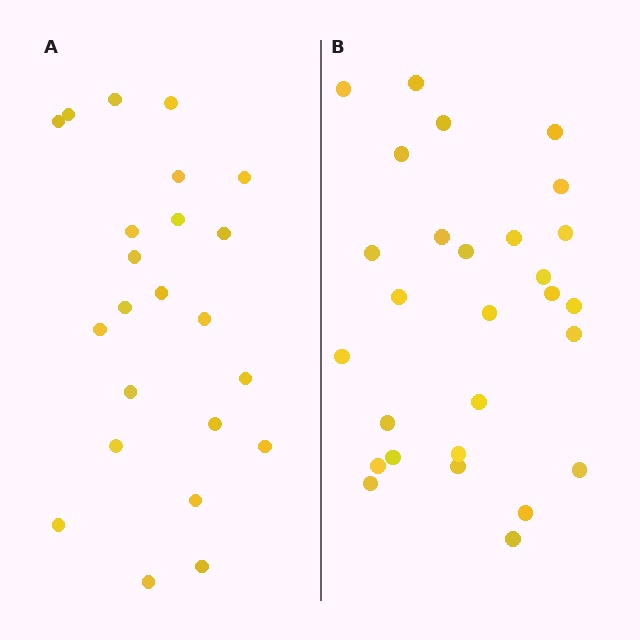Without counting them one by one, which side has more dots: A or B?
Region B (the right region) has more dots.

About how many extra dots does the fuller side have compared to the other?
Region B has about 5 more dots than region A.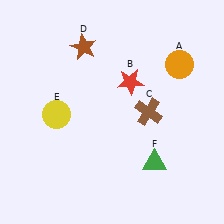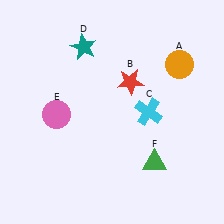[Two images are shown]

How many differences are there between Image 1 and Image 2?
There are 3 differences between the two images.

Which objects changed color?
C changed from brown to cyan. D changed from brown to teal. E changed from yellow to pink.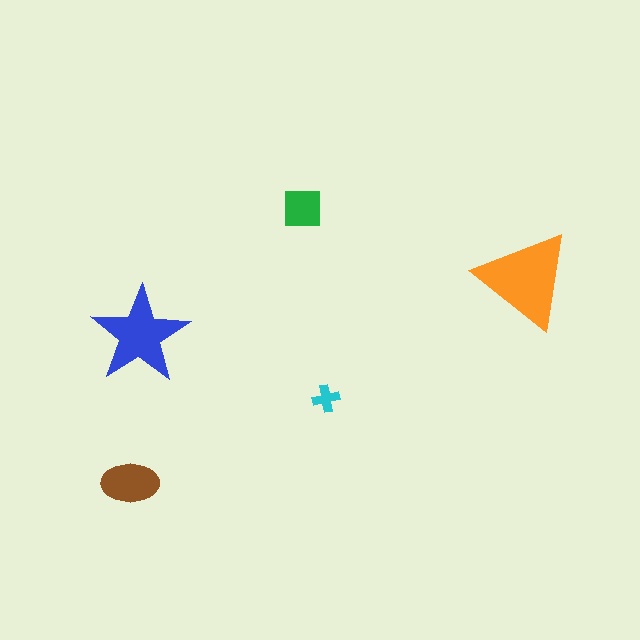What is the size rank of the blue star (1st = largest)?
2nd.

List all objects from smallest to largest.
The cyan cross, the green square, the brown ellipse, the blue star, the orange triangle.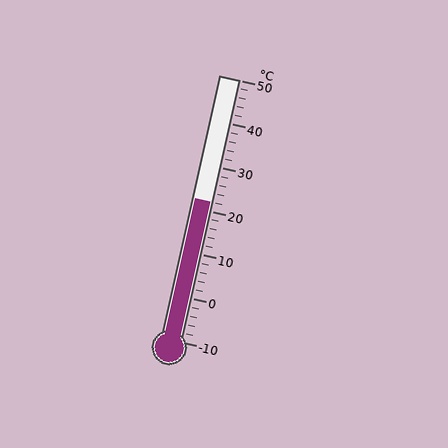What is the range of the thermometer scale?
The thermometer scale ranges from -10°C to 50°C.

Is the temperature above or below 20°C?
The temperature is above 20°C.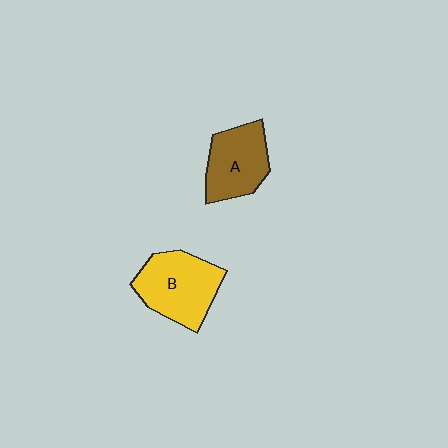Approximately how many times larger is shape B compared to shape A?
Approximately 1.2 times.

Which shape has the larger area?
Shape B (yellow).